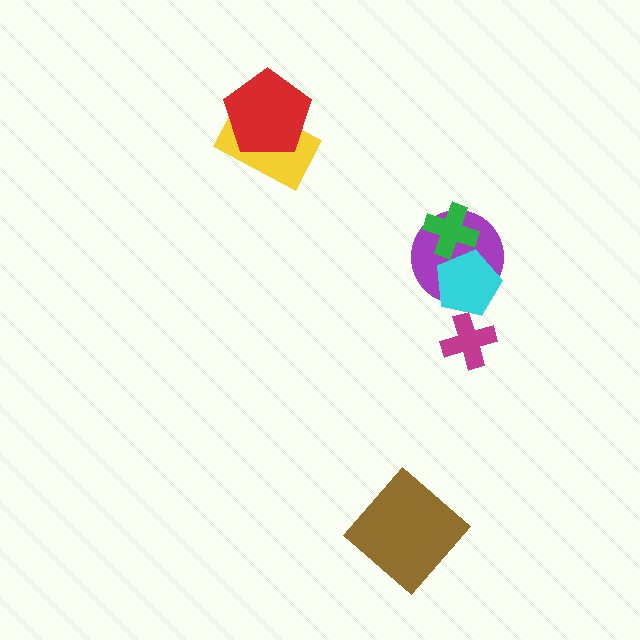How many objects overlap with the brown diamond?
0 objects overlap with the brown diamond.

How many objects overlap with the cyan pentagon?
2 objects overlap with the cyan pentagon.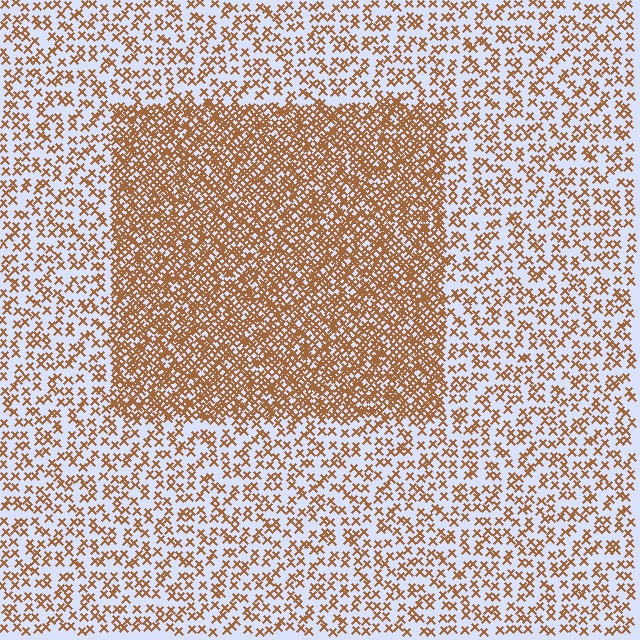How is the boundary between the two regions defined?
The boundary is defined by a change in element density (approximately 2.5x ratio). All elements are the same color, size, and shape.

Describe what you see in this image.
The image contains small brown elements arranged at two different densities. A rectangle-shaped region is visible where the elements are more densely packed than the surrounding area.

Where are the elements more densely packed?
The elements are more densely packed inside the rectangle boundary.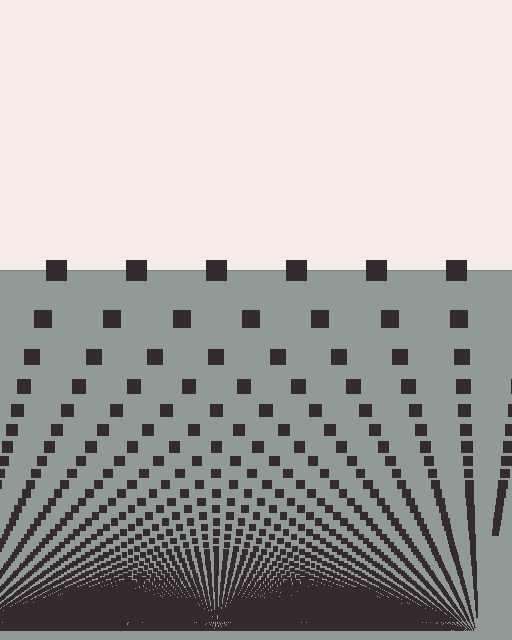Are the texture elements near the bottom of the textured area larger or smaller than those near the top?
Smaller. The gradient is inverted — elements near the bottom are smaller and denser.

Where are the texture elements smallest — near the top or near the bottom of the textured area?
Near the bottom.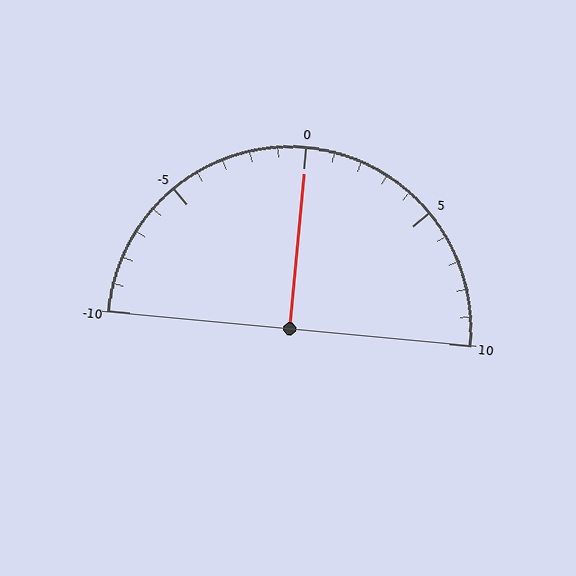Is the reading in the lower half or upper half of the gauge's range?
The reading is in the upper half of the range (-10 to 10).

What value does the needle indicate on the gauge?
The needle indicates approximately 0.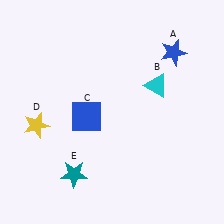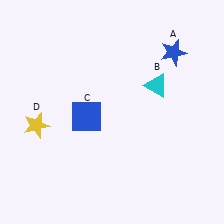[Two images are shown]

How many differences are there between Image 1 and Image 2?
There is 1 difference between the two images.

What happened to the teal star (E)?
The teal star (E) was removed in Image 2. It was in the bottom-left area of Image 1.